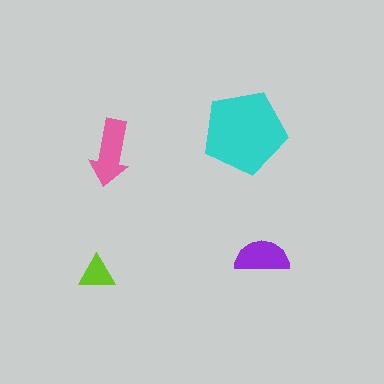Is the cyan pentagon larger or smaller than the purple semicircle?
Larger.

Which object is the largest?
The cyan pentagon.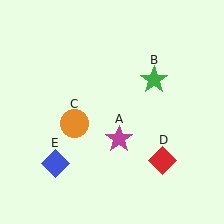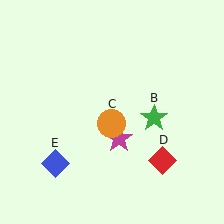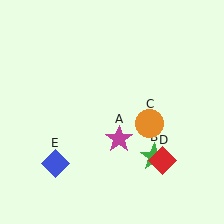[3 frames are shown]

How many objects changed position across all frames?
2 objects changed position: green star (object B), orange circle (object C).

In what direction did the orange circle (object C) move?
The orange circle (object C) moved right.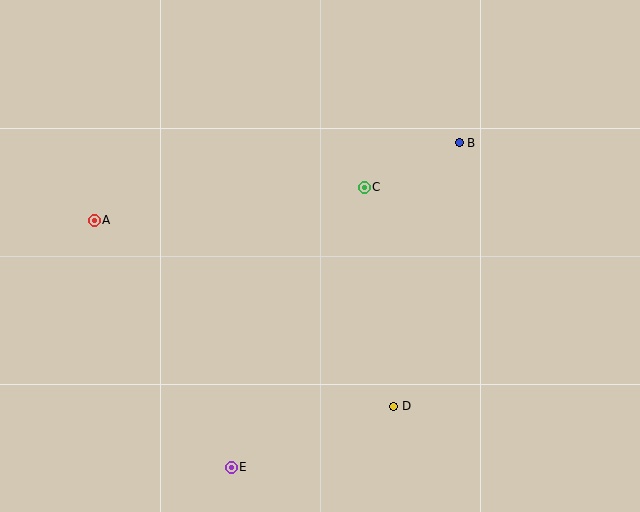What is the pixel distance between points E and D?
The distance between E and D is 174 pixels.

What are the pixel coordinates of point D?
Point D is at (394, 406).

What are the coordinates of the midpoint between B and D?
The midpoint between B and D is at (426, 274).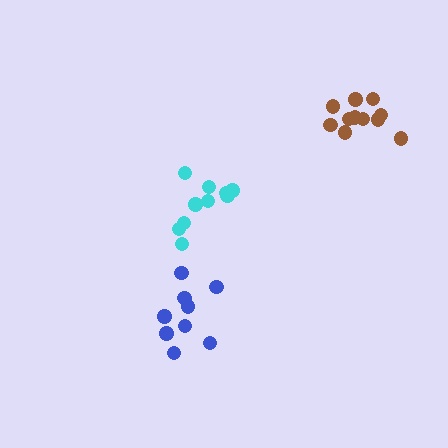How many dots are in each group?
Group 1: 11 dots, Group 2: 10 dots, Group 3: 9 dots (30 total).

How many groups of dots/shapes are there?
There are 3 groups.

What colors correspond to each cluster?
The clusters are colored: brown, cyan, blue.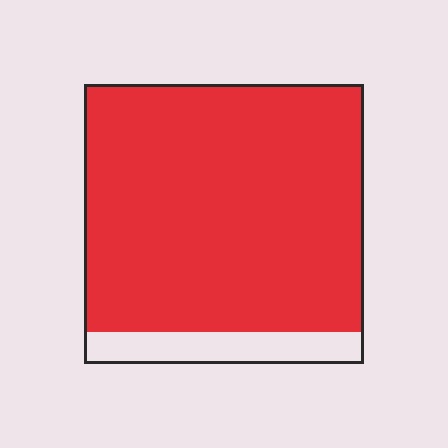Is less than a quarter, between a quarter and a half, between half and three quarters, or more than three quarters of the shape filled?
More than three quarters.